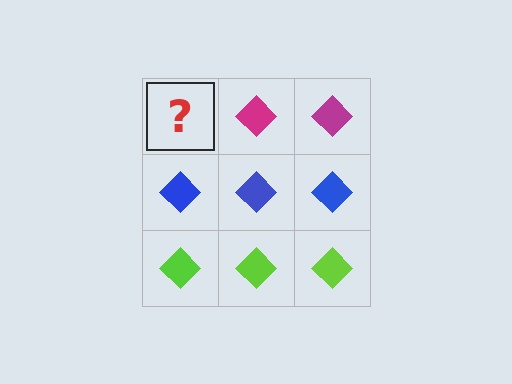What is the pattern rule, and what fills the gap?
The rule is that each row has a consistent color. The gap should be filled with a magenta diamond.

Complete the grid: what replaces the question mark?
The question mark should be replaced with a magenta diamond.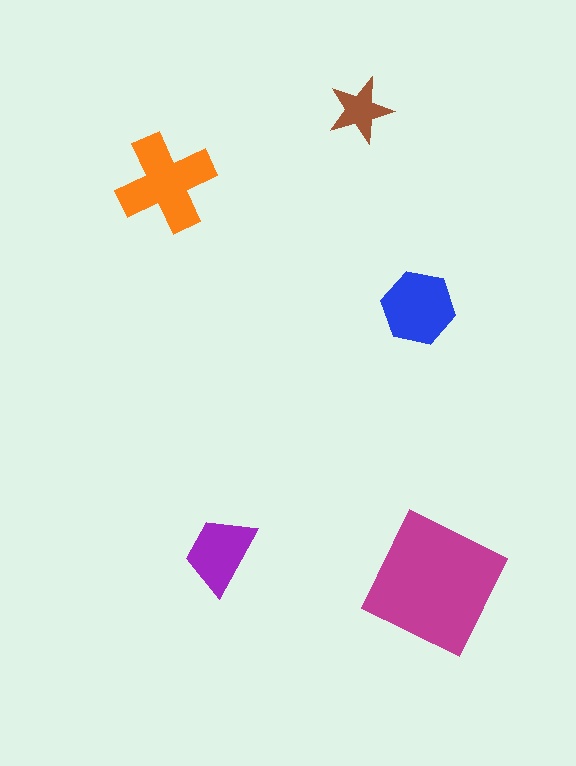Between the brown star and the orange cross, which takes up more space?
The orange cross.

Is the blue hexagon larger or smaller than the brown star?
Larger.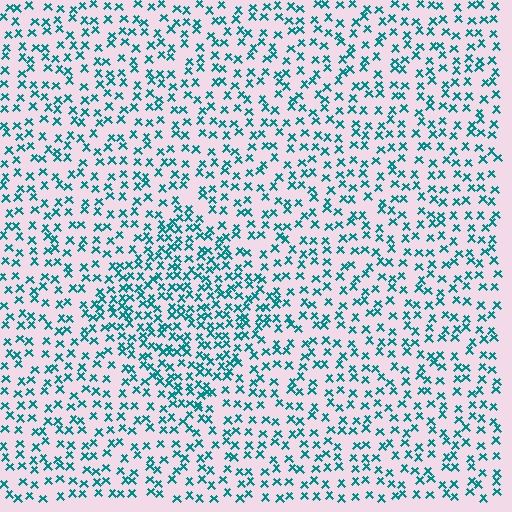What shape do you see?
I see a diamond.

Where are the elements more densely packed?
The elements are more densely packed inside the diamond boundary.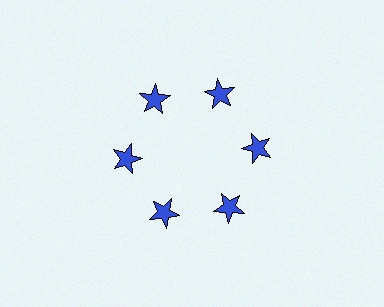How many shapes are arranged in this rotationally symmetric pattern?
There are 6 shapes, arranged in 6 groups of 1.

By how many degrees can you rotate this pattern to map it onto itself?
The pattern maps onto itself every 60 degrees of rotation.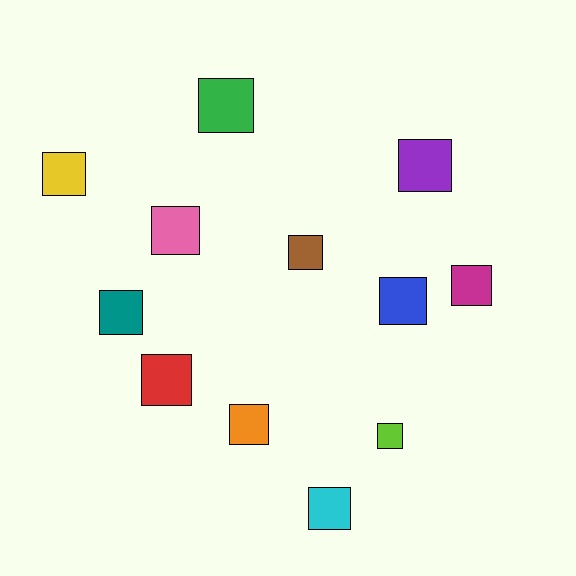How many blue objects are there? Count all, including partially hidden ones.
There is 1 blue object.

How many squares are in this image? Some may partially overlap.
There are 12 squares.